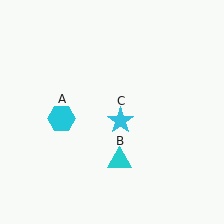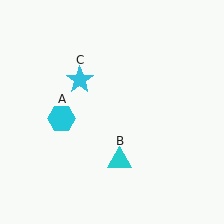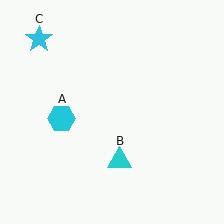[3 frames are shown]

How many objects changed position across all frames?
1 object changed position: cyan star (object C).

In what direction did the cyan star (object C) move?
The cyan star (object C) moved up and to the left.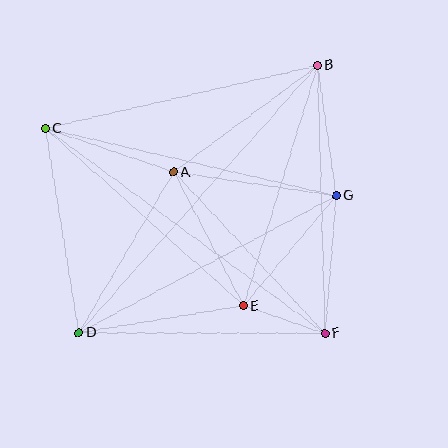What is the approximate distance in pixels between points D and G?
The distance between D and G is approximately 291 pixels.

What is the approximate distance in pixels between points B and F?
The distance between B and F is approximately 268 pixels.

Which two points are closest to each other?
Points E and F are closest to each other.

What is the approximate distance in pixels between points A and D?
The distance between A and D is approximately 186 pixels.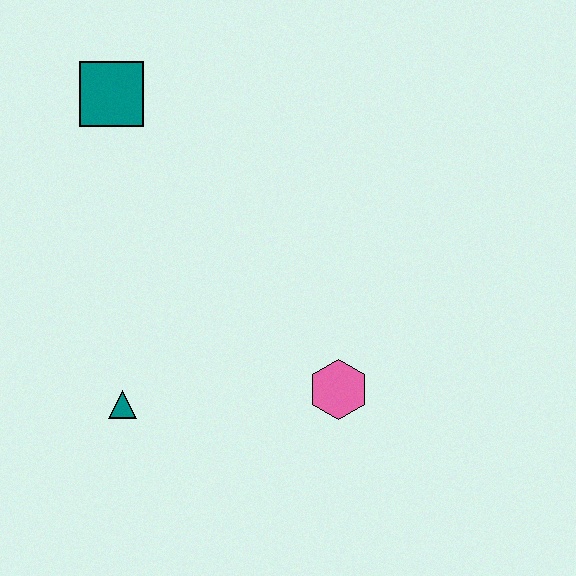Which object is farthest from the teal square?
The pink hexagon is farthest from the teal square.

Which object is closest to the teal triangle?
The pink hexagon is closest to the teal triangle.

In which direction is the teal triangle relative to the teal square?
The teal triangle is below the teal square.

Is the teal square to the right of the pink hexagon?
No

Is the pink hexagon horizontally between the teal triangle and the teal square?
No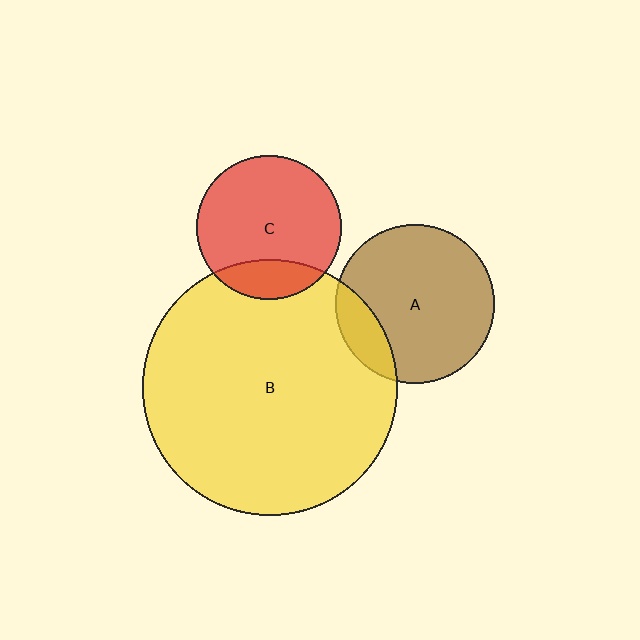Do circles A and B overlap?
Yes.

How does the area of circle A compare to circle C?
Approximately 1.2 times.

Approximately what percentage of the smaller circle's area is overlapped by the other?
Approximately 15%.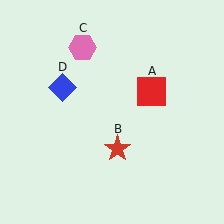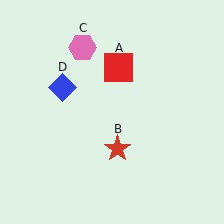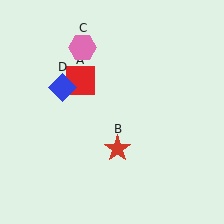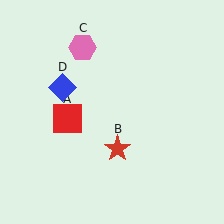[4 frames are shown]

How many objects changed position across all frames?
1 object changed position: red square (object A).